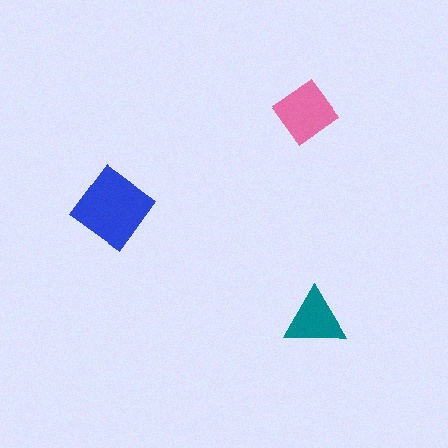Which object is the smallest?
The teal triangle.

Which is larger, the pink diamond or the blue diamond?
The blue diamond.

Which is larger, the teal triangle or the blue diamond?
The blue diamond.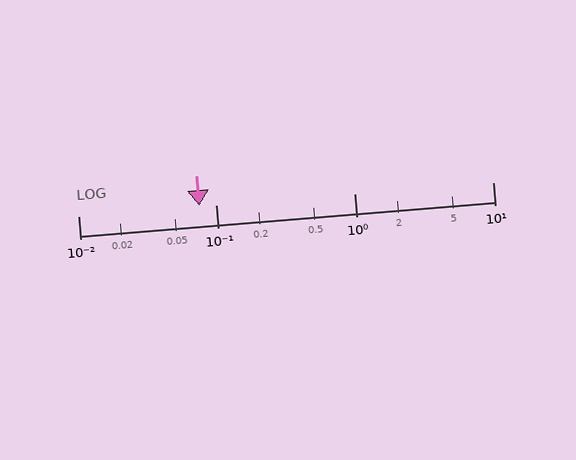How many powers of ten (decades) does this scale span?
The scale spans 3 decades, from 0.01 to 10.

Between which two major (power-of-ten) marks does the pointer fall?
The pointer is between 0.01 and 0.1.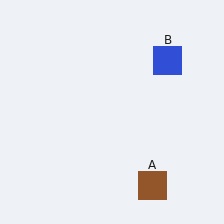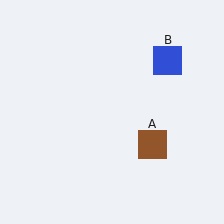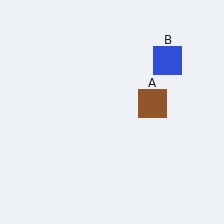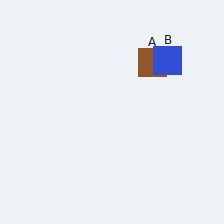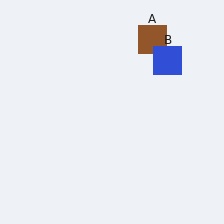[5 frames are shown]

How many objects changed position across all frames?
1 object changed position: brown square (object A).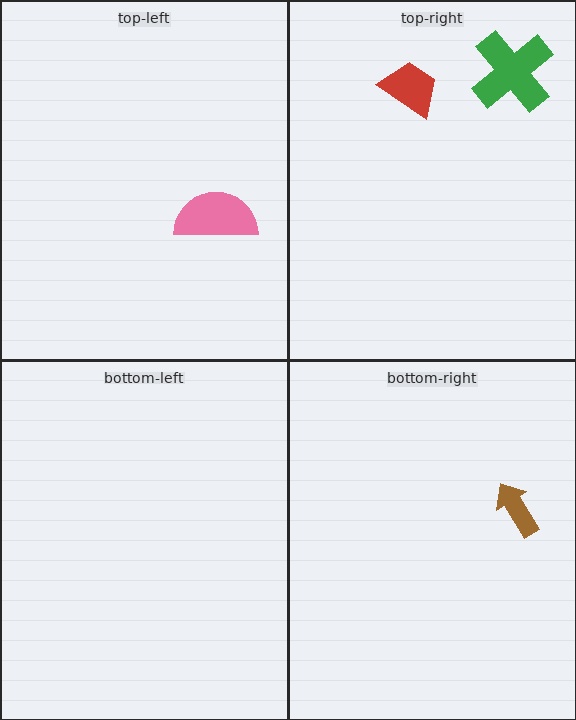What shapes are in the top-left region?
The pink semicircle.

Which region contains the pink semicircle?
The top-left region.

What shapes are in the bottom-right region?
The brown arrow.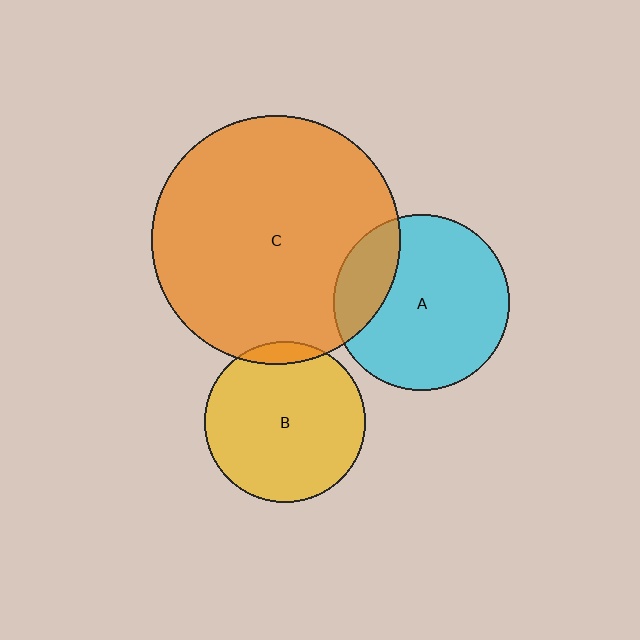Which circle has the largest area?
Circle C (orange).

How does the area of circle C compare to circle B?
Approximately 2.4 times.